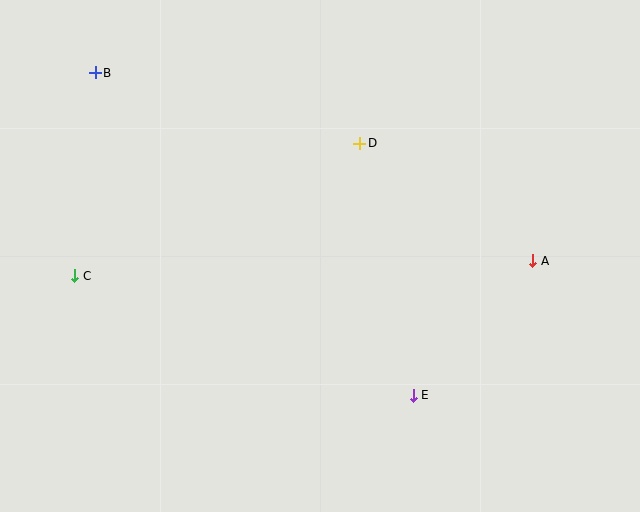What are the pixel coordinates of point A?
Point A is at (533, 261).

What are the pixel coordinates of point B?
Point B is at (95, 73).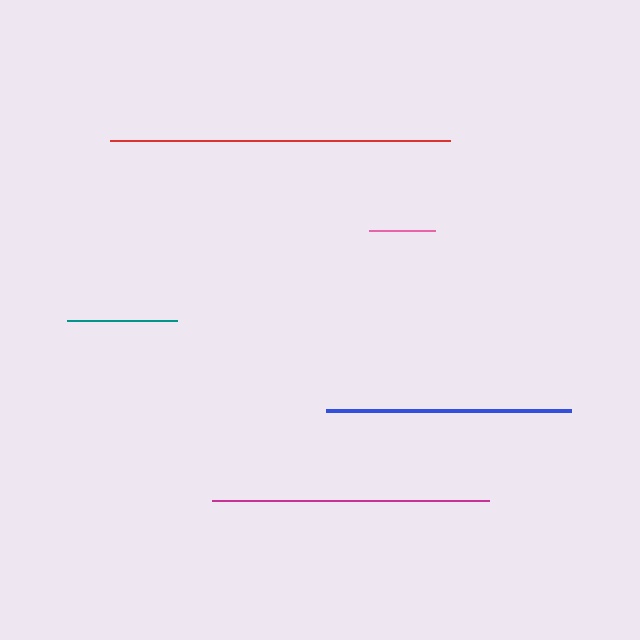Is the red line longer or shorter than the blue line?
The red line is longer than the blue line.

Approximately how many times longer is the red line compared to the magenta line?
The red line is approximately 1.2 times the length of the magenta line.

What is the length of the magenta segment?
The magenta segment is approximately 276 pixels long.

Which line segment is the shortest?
The pink line is the shortest at approximately 66 pixels.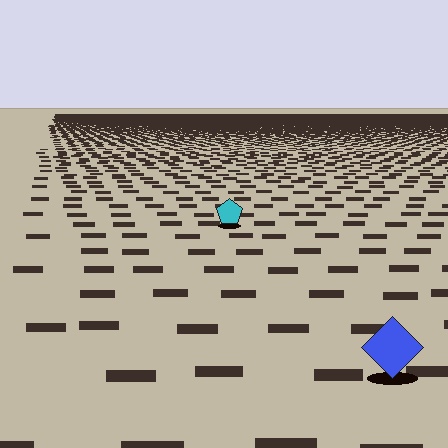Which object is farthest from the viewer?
The cyan pentagon is farthest from the viewer. It appears smaller and the ground texture around it is denser.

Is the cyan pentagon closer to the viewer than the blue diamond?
No. The blue diamond is closer — you can tell from the texture gradient: the ground texture is coarser near it.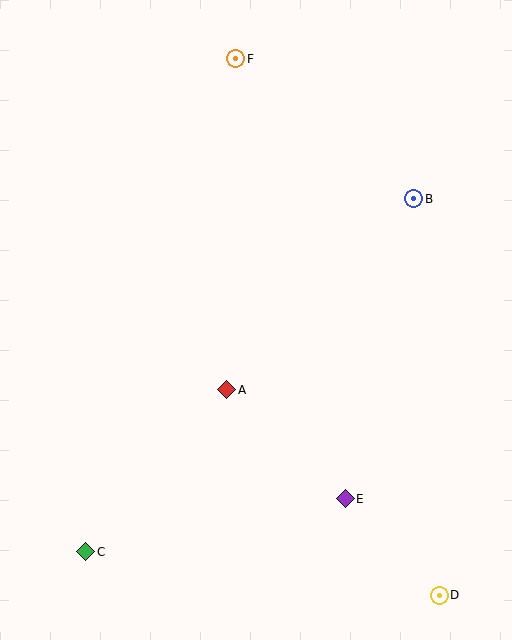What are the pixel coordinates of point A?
Point A is at (227, 390).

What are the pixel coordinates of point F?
Point F is at (236, 59).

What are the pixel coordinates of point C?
Point C is at (86, 552).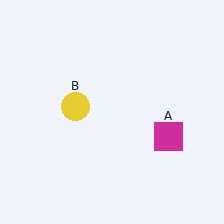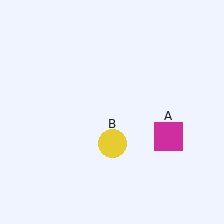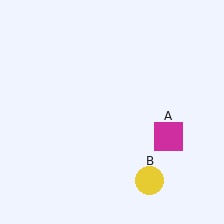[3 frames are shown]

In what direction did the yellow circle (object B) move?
The yellow circle (object B) moved down and to the right.